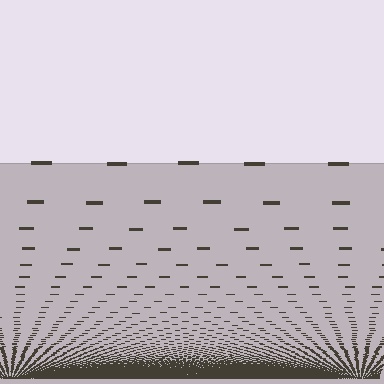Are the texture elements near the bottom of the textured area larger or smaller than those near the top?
Smaller. The gradient is inverted — elements near the bottom are smaller and denser.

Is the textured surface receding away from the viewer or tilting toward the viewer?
The surface appears to tilt toward the viewer. Texture elements get larger and sparser toward the top.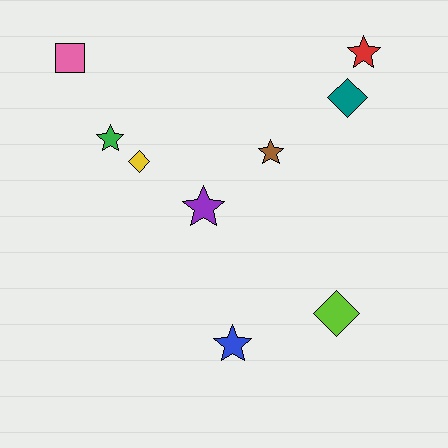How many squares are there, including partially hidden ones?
There is 1 square.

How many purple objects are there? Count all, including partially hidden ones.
There is 1 purple object.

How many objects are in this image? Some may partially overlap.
There are 9 objects.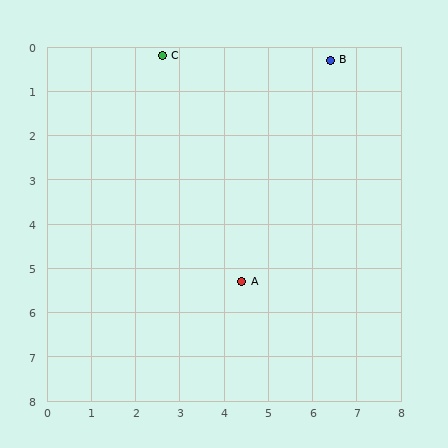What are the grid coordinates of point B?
Point B is at approximately (6.4, 0.3).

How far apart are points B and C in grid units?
Points B and C are about 3.8 grid units apart.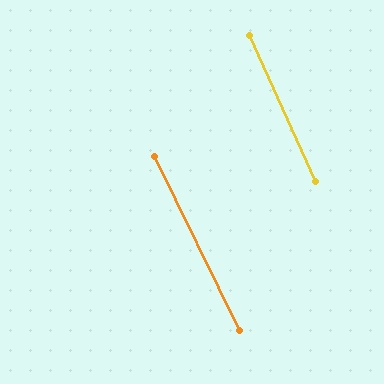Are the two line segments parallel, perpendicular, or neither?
Parallel — their directions differ by only 1.5°.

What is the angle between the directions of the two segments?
Approximately 1 degree.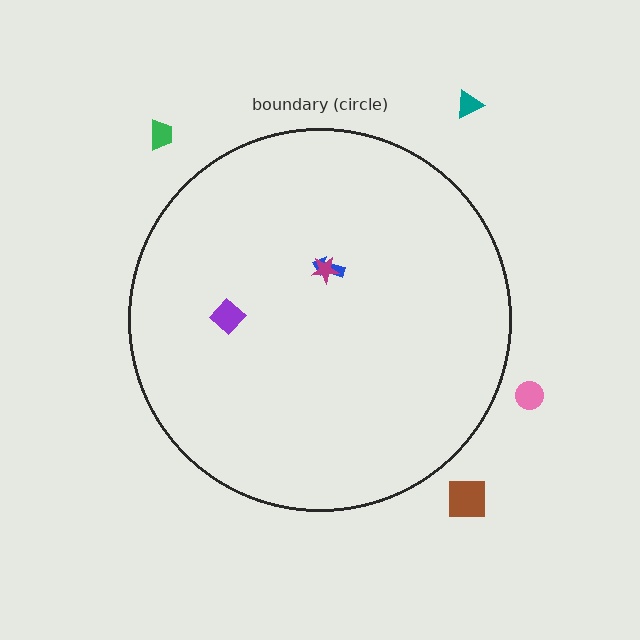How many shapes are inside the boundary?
3 inside, 4 outside.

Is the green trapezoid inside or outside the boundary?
Outside.